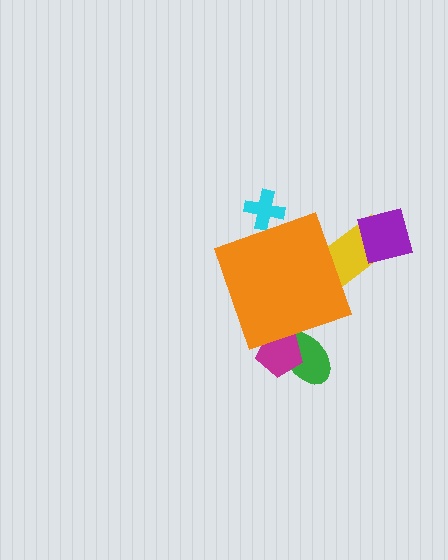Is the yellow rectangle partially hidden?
Yes, the yellow rectangle is partially hidden behind the orange diamond.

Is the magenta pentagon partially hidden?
Yes, the magenta pentagon is partially hidden behind the orange diamond.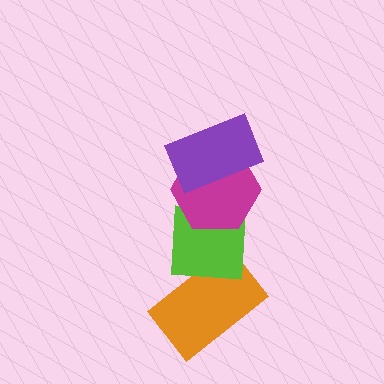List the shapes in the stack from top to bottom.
From top to bottom: the purple rectangle, the magenta hexagon, the lime square, the orange rectangle.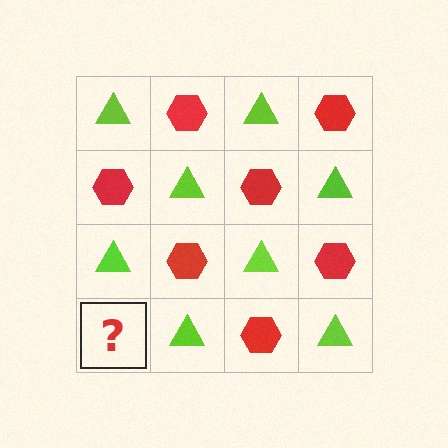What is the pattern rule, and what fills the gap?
The rule is that it alternates lime triangle and red hexagon in a checkerboard pattern. The gap should be filled with a red hexagon.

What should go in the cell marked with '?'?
The missing cell should contain a red hexagon.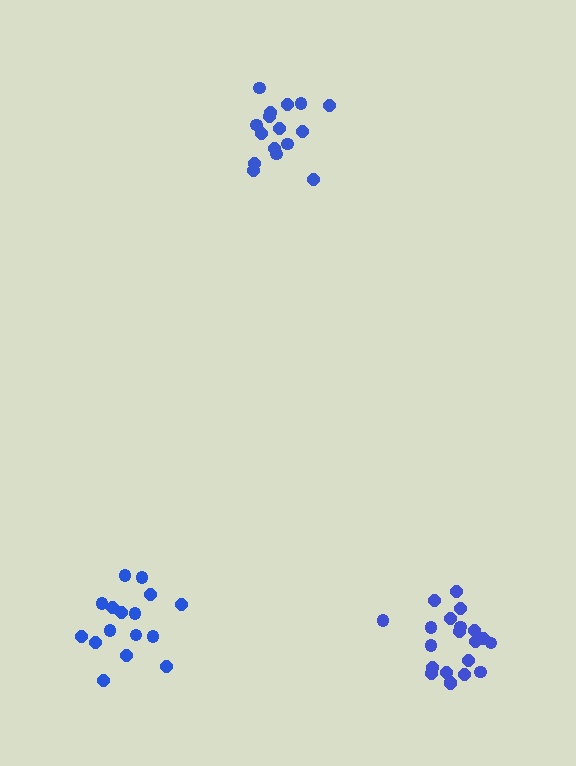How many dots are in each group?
Group 1: 16 dots, Group 2: 16 dots, Group 3: 21 dots (53 total).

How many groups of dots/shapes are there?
There are 3 groups.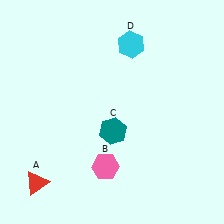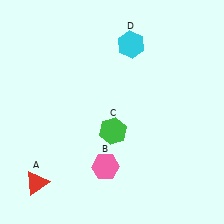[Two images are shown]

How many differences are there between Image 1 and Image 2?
There is 1 difference between the two images.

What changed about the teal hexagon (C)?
In Image 1, C is teal. In Image 2, it changed to green.